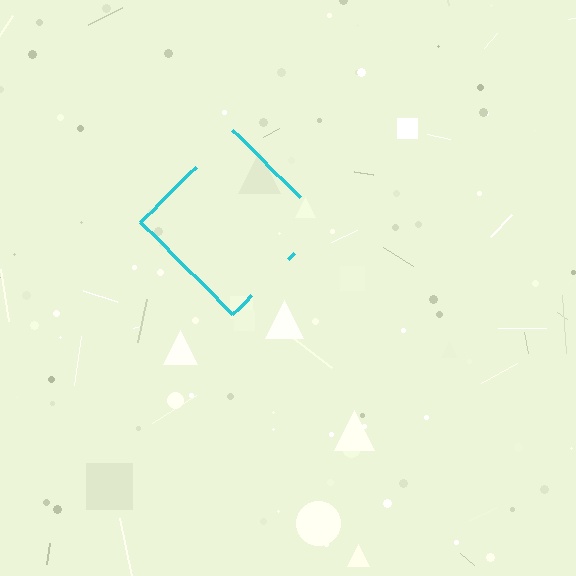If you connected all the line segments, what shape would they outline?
They would outline a diamond.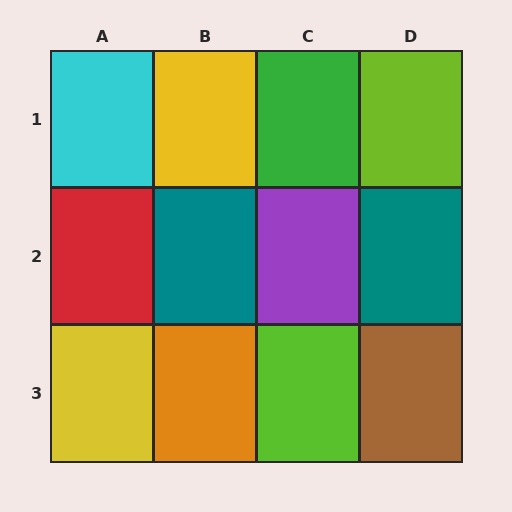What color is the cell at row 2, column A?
Red.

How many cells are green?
1 cell is green.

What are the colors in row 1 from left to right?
Cyan, yellow, green, lime.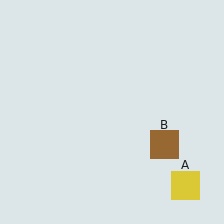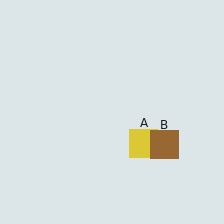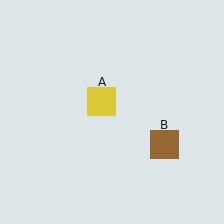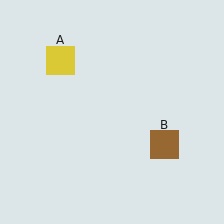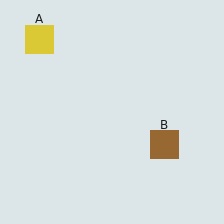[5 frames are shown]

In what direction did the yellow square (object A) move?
The yellow square (object A) moved up and to the left.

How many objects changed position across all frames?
1 object changed position: yellow square (object A).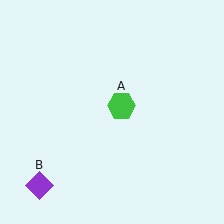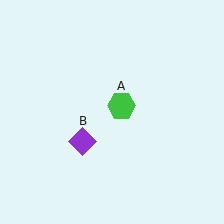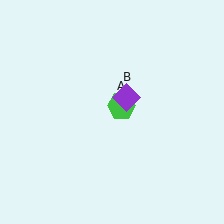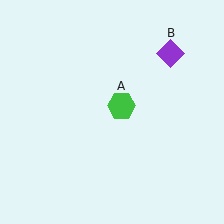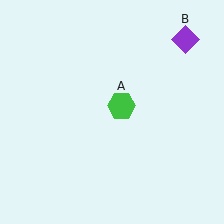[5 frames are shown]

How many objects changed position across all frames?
1 object changed position: purple diamond (object B).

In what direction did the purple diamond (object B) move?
The purple diamond (object B) moved up and to the right.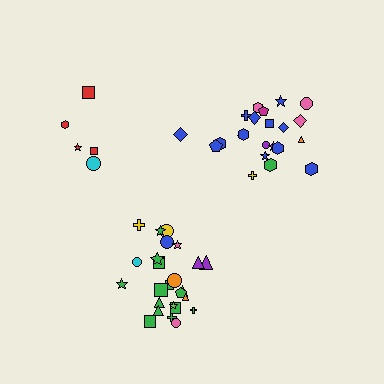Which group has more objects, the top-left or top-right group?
The top-right group.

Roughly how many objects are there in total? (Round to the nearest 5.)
Roughly 50 objects in total.